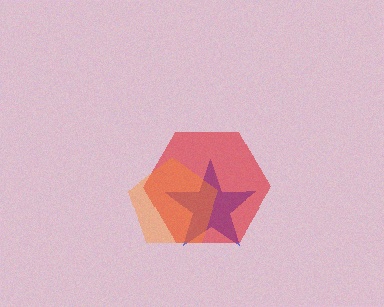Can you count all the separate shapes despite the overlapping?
Yes, there are 3 separate shapes.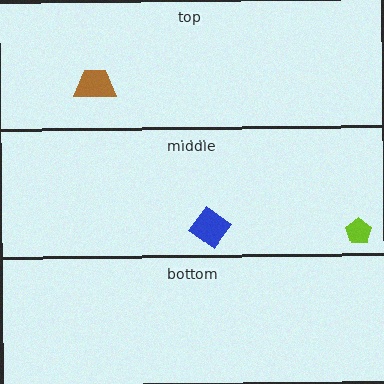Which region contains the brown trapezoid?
The top region.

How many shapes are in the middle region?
2.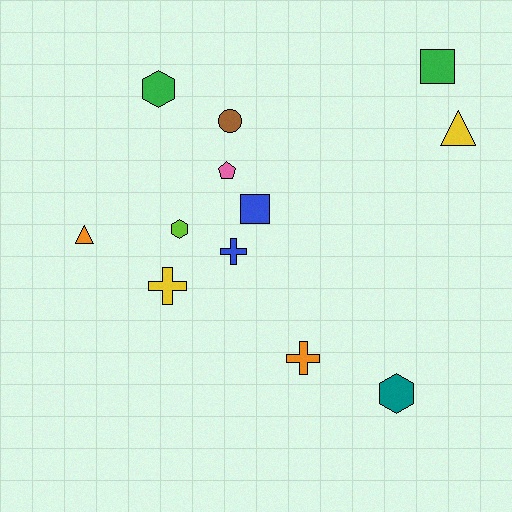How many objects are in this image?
There are 12 objects.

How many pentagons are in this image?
There is 1 pentagon.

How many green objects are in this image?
There are 2 green objects.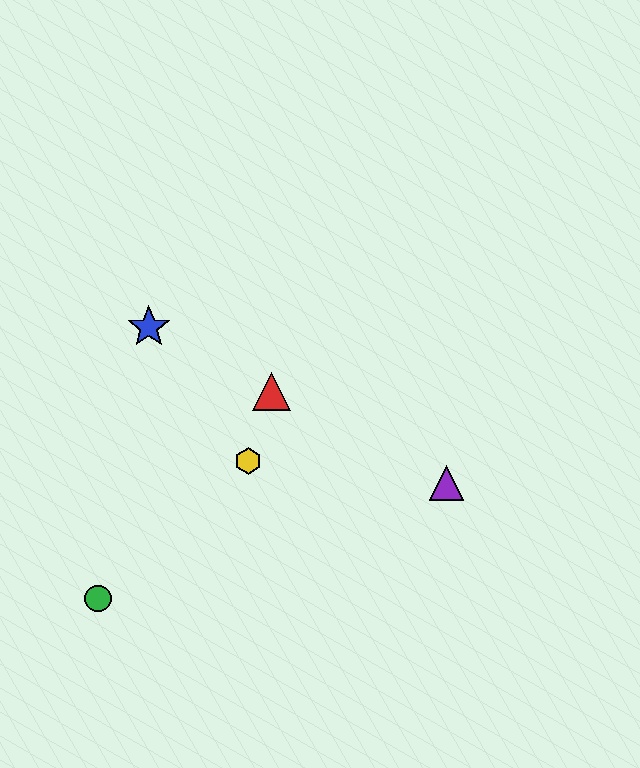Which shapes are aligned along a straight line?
The red triangle, the blue star, the purple triangle are aligned along a straight line.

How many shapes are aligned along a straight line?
3 shapes (the red triangle, the blue star, the purple triangle) are aligned along a straight line.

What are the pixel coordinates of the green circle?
The green circle is at (98, 598).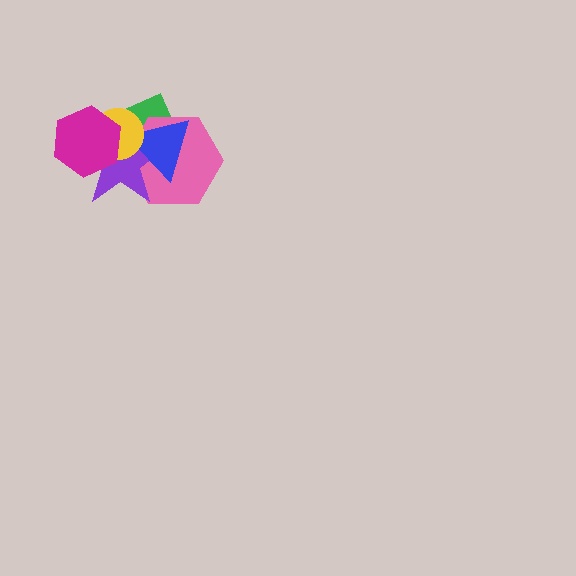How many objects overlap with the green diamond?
5 objects overlap with the green diamond.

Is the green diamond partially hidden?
Yes, it is partially covered by another shape.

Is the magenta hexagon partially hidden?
No, no other shape covers it.